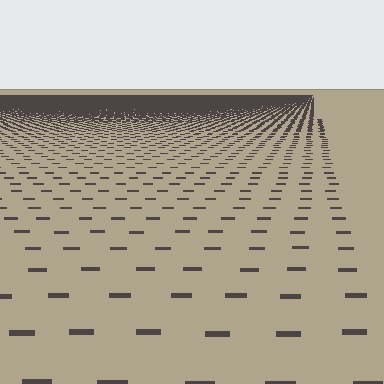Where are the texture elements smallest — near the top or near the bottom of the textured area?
Near the top.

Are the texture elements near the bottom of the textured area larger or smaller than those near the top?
Larger. Near the bottom, elements are closer to the viewer and appear at a bigger on-screen size.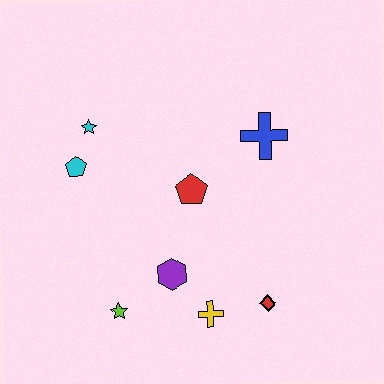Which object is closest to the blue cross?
The red pentagon is closest to the blue cross.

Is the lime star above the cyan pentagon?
No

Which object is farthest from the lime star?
The blue cross is farthest from the lime star.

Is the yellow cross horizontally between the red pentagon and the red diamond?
Yes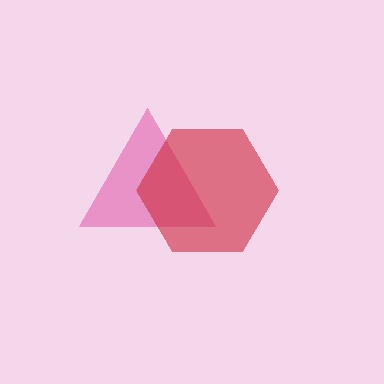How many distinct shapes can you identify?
There are 2 distinct shapes: a magenta triangle, a red hexagon.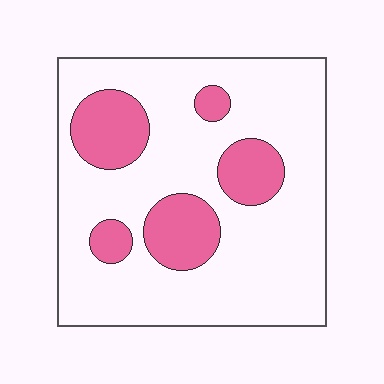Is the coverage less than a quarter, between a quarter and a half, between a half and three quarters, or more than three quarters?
Less than a quarter.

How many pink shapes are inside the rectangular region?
5.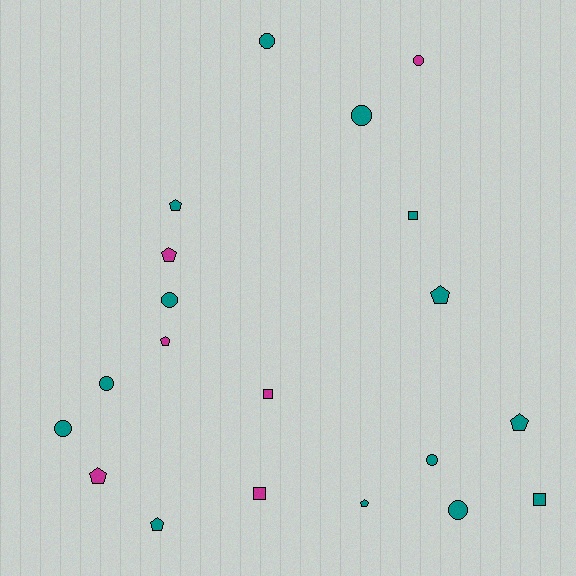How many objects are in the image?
There are 20 objects.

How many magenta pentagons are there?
There are 3 magenta pentagons.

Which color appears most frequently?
Teal, with 14 objects.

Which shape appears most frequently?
Circle, with 8 objects.